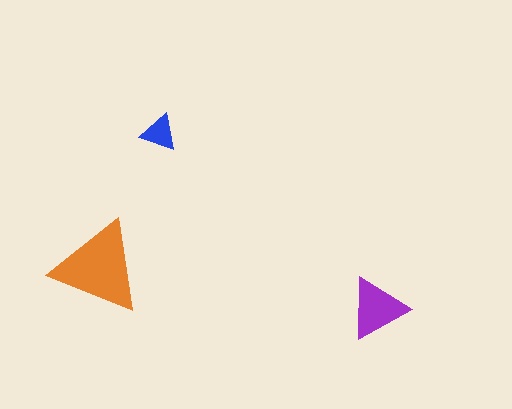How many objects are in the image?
There are 3 objects in the image.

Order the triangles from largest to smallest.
the orange one, the purple one, the blue one.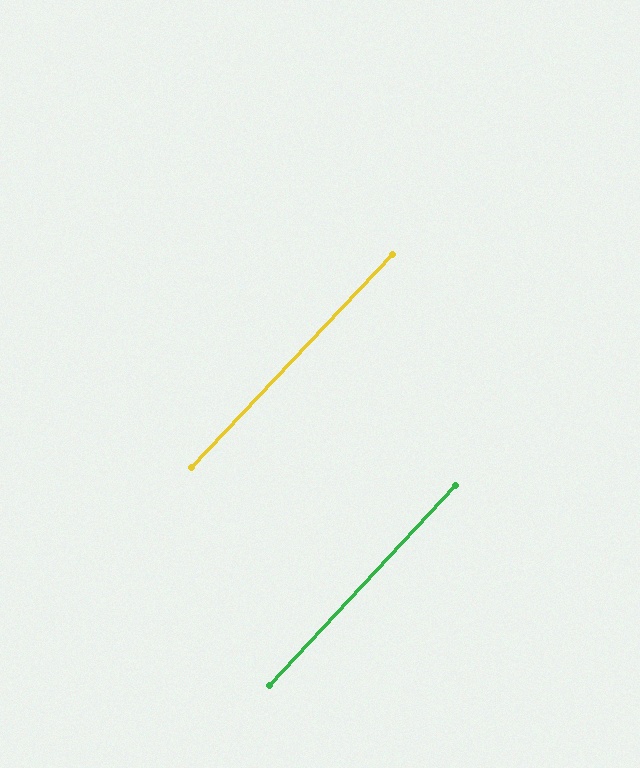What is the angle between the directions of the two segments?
Approximately 0 degrees.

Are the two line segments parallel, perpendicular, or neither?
Parallel — their directions differ by only 0.3°.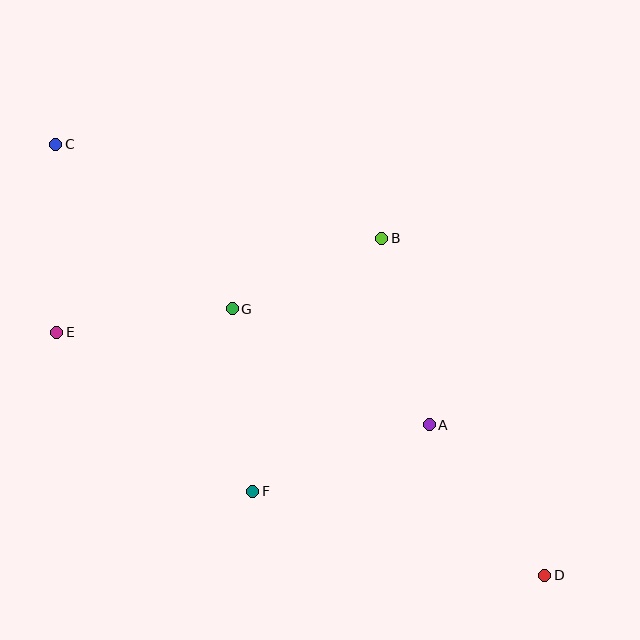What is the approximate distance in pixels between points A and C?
The distance between A and C is approximately 467 pixels.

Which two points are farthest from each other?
Points C and D are farthest from each other.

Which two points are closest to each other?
Points B and G are closest to each other.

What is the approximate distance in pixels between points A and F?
The distance between A and F is approximately 189 pixels.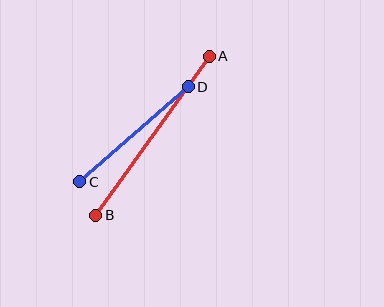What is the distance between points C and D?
The distance is approximately 144 pixels.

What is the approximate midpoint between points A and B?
The midpoint is at approximately (153, 136) pixels.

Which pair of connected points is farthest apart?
Points A and B are farthest apart.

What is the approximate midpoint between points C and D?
The midpoint is at approximately (134, 134) pixels.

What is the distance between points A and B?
The distance is approximately 196 pixels.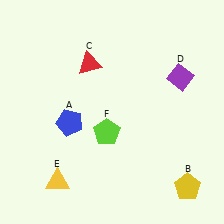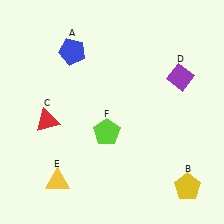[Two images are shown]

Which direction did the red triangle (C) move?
The red triangle (C) moved down.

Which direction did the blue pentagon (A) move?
The blue pentagon (A) moved up.